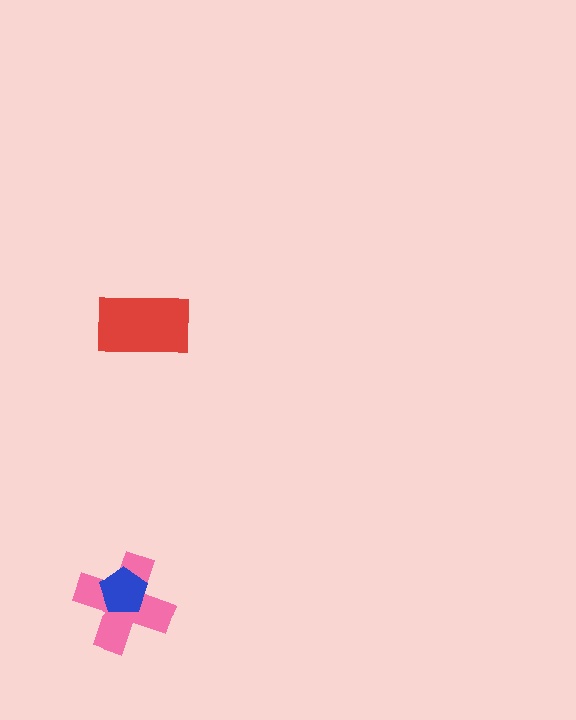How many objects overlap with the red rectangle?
0 objects overlap with the red rectangle.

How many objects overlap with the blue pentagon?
1 object overlaps with the blue pentagon.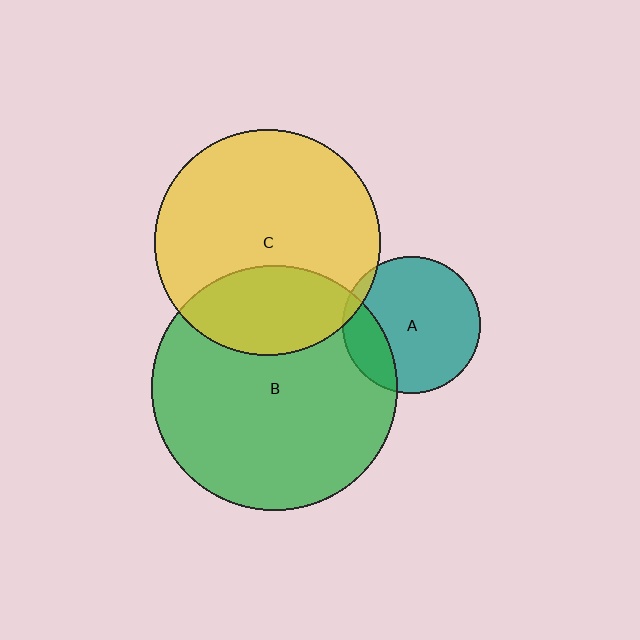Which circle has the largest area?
Circle B (green).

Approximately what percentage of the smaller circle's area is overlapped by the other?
Approximately 30%.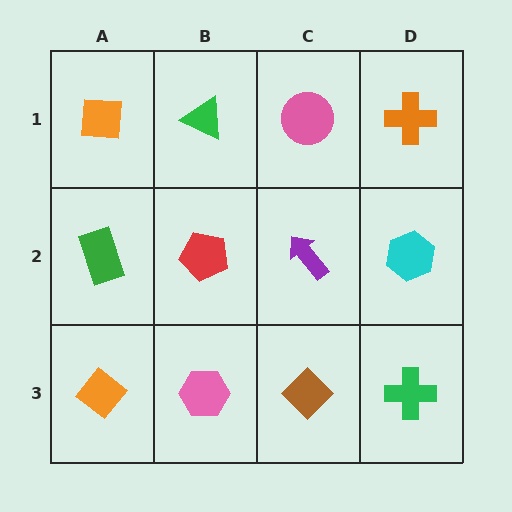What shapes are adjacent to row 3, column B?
A red pentagon (row 2, column B), an orange diamond (row 3, column A), a brown diamond (row 3, column C).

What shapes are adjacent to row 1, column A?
A green rectangle (row 2, column A), a green triangle (row 1, column B).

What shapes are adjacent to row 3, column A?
A green rectangle (row 2, column A), a pink hexagon (row 3, column B).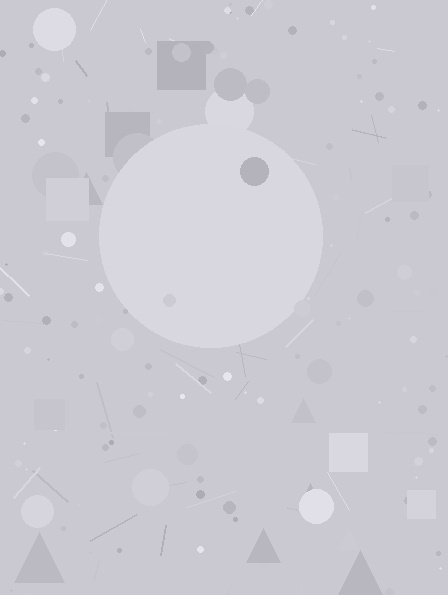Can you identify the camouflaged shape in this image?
The camouflaged shape is a circle.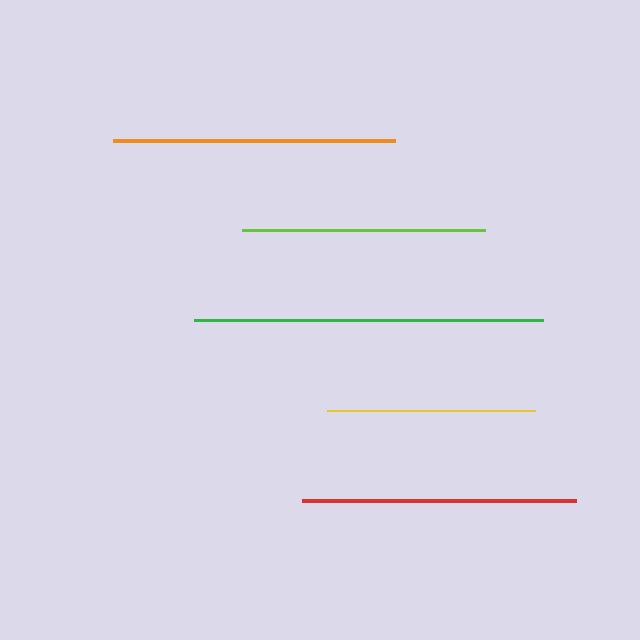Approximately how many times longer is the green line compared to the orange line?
The green line is approximately 1.2 times the length of the orange line.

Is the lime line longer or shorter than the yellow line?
The lime line is longer than the yellow line.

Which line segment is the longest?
The green line is the longest at approximately 349 pixels.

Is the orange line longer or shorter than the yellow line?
The orange line is longer than the yellow line.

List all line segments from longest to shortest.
From longest to shortest: green, orange, red, lime, yellow.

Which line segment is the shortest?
The yellow line is the shortest at approximately 209 pixels.